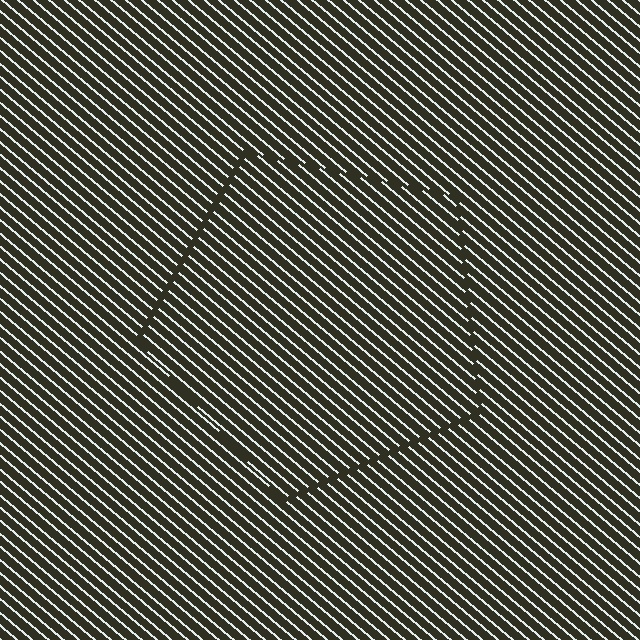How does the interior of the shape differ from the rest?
The interior of the shape contains the same grating, shifted by half a period — the contour is defined by the phase discontinuity where line-ends from the inner and outer gratings abut.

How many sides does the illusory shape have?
5 sides — the line-ends trace a pentagon.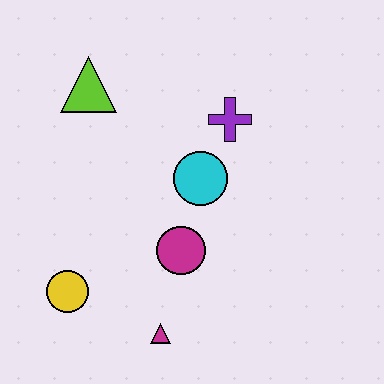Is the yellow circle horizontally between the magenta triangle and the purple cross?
No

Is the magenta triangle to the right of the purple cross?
No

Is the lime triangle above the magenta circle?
Yes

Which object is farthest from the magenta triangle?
The lime triangle is farthest from the magenta triangle.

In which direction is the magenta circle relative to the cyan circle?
The magenta circle is below the cyan circle.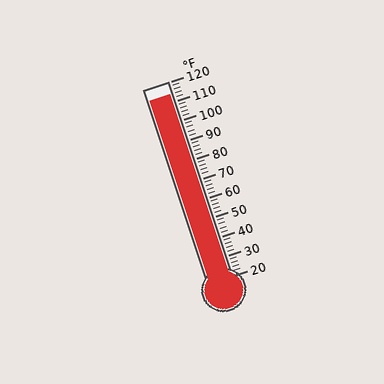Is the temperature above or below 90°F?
The temperature is above 90°F.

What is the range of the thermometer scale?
The thermometer scale ranges from 20°F to 120°F.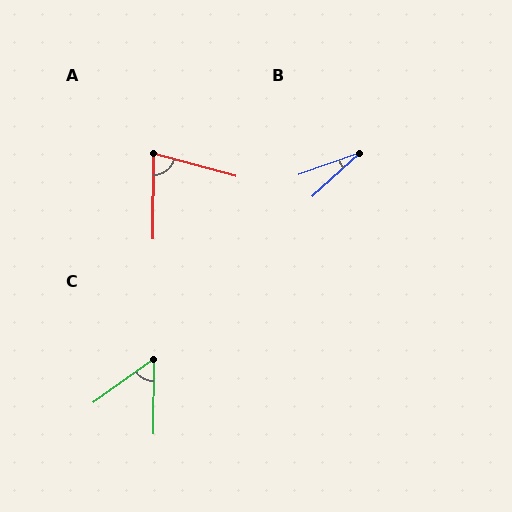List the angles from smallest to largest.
B (23°), C (54°), A (75°).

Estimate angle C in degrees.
Approximately 54 degrees.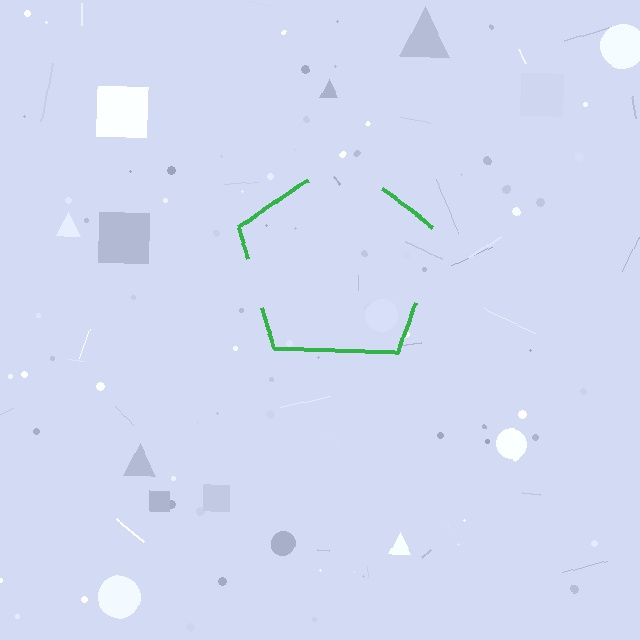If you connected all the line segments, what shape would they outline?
They would outline a pentagon.